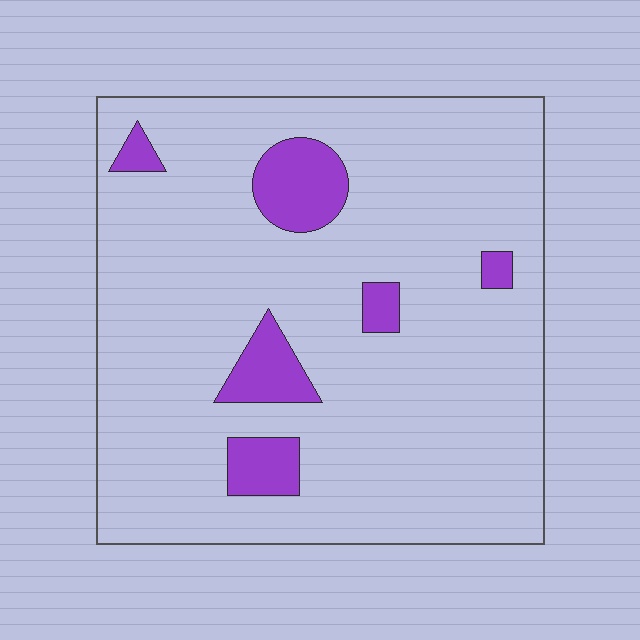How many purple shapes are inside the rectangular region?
6.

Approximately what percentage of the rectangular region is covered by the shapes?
Approximately 10%.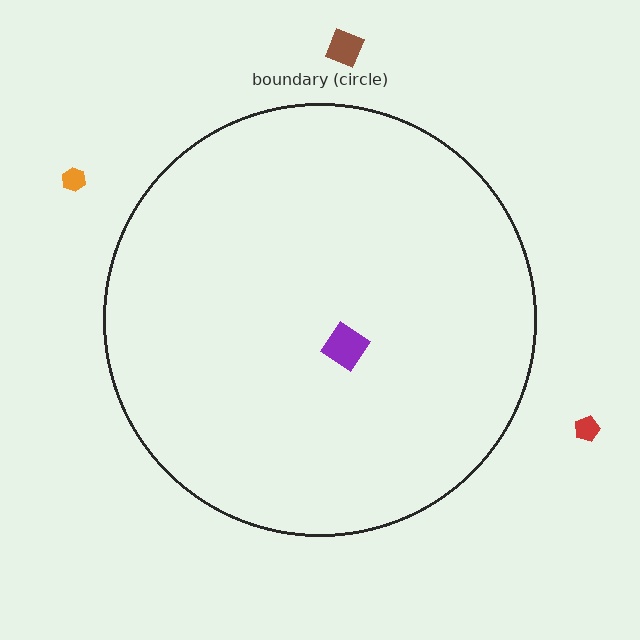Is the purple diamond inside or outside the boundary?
Inside.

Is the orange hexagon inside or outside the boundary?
Outside.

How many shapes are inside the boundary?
1 inside, 3 outside.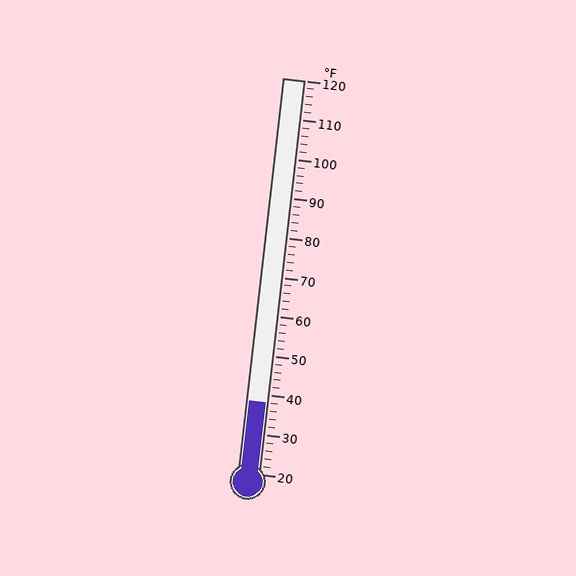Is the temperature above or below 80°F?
The temperature is below 80°F.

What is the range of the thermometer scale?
The thermometer scale ranges from 20°F to 120°F.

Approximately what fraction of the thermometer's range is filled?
The thermometer is filled to approximately 20% of its range.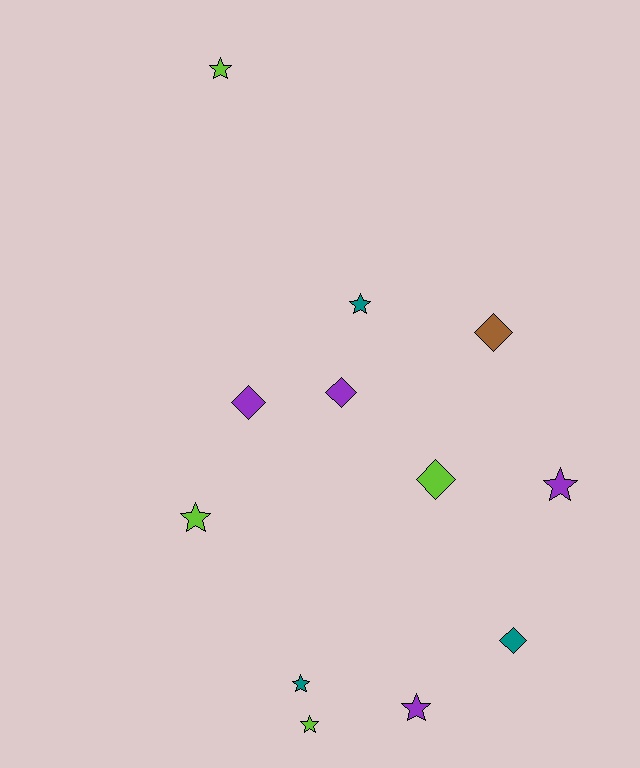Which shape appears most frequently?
Star, with 7 objects.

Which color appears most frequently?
Lime, with 4 objects.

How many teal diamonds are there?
There is 1 teal diamond.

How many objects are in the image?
There are 12 objects.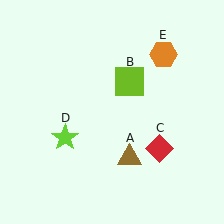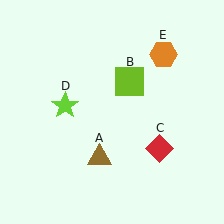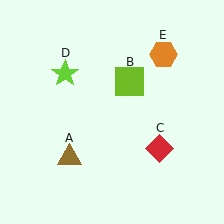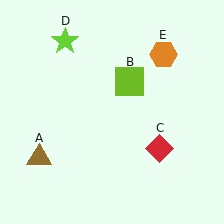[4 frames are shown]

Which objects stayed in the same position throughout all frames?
Lime square (object B) and red diamond (object C) and orange hexagon (object E) remained stationary.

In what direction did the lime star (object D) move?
The lime star (object D) moved up.